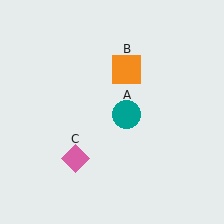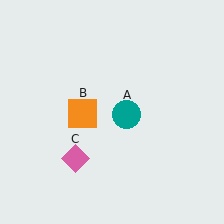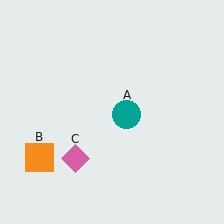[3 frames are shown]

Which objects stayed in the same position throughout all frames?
Teal circle (object A) and pink diamond (object C) remained stationary.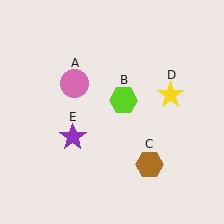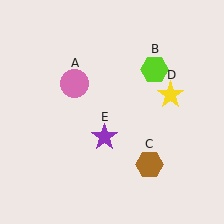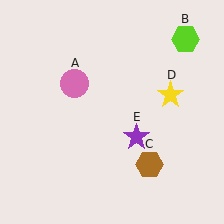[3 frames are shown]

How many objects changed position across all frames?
2 objects changed position: lime hexagon (object B), purple star (object E).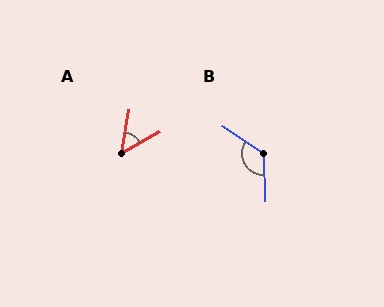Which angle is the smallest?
A, at approximately 50 degrees.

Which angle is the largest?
B, at approximately 125 degrees.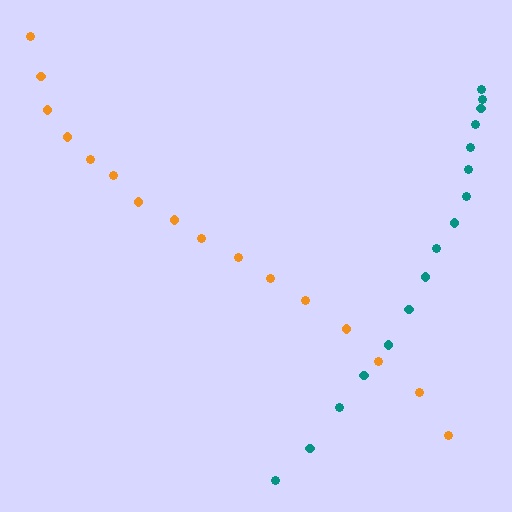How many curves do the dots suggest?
There are 2 distinct paths.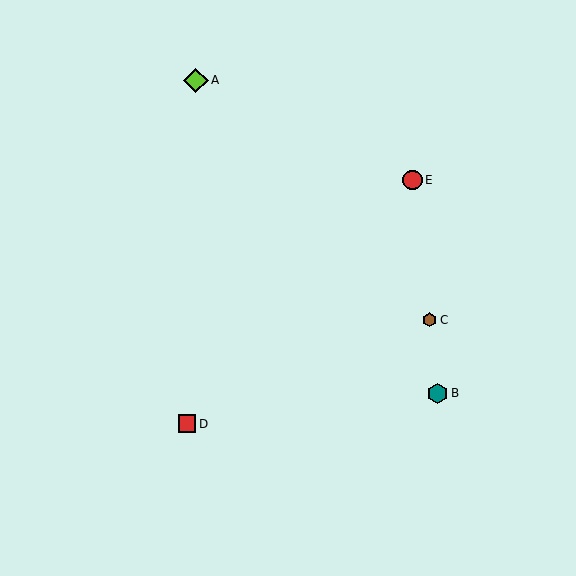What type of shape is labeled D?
Shape D is a red square.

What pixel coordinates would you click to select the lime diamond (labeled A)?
Click at (196, 80) to select the lime diamond A.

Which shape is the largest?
The lime diamond (labeled A) is the largest.